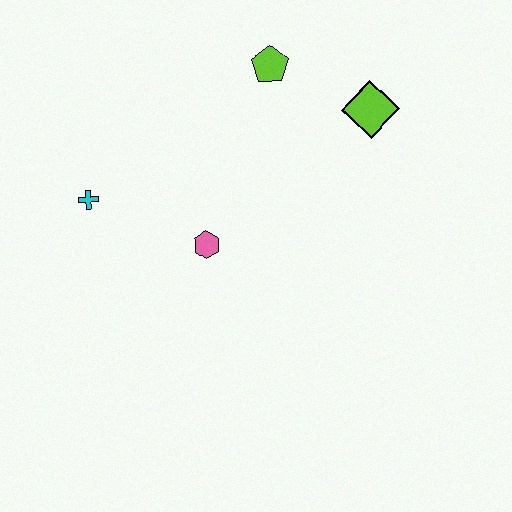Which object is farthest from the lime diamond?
The cyan cross is farthest from the lime diamond.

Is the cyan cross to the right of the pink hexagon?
No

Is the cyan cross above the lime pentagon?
No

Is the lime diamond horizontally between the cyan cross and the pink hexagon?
No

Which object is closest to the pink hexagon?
The cyan cross is closest to the pink hexagon.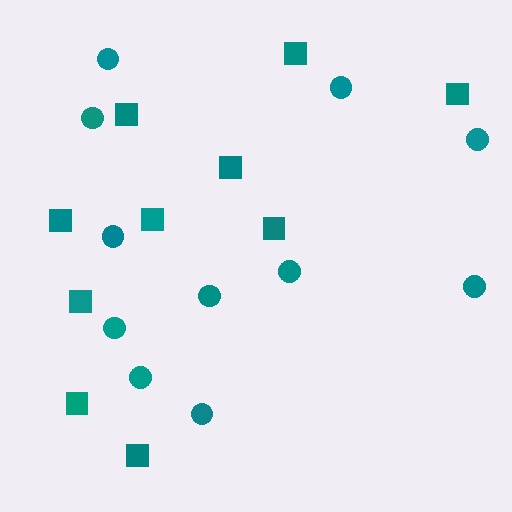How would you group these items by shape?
There are 2 groups: one group of squares (10) and one group of circles (11).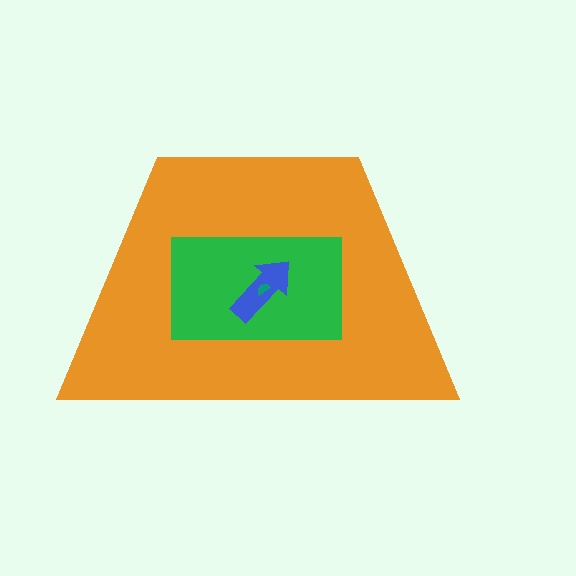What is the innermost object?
The teal semicircle.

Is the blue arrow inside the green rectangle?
Yes.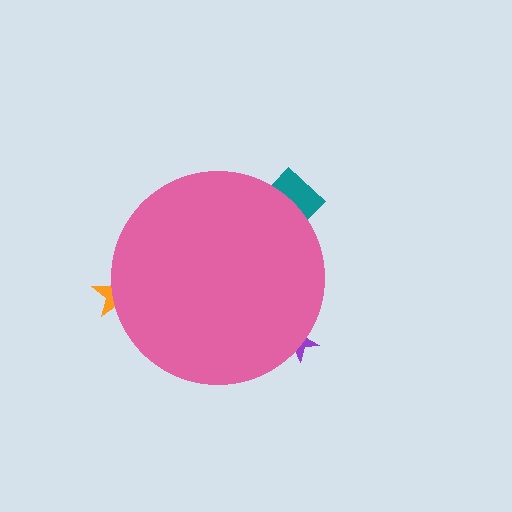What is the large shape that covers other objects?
A pink circle.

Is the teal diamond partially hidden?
Yes, the teal diamond is partially hidden behind the pink circle.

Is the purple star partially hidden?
Yes, the purple star is partially hidden behind the pink circle.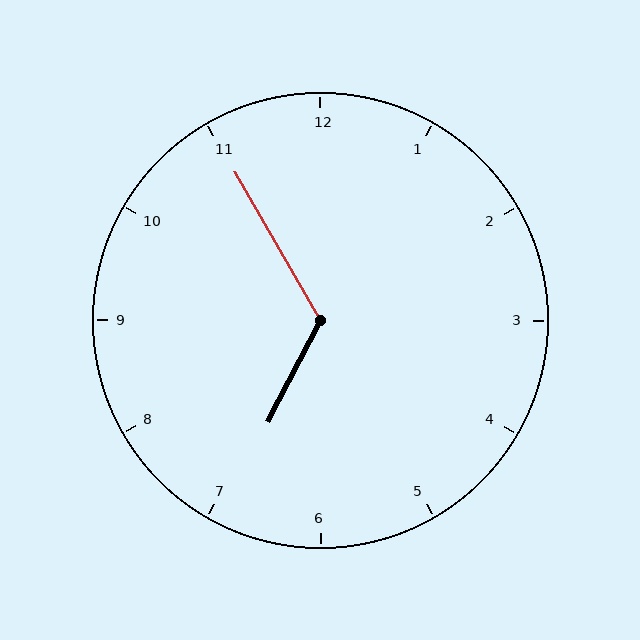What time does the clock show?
6:55.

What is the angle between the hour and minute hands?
Approximately 122 degrees.